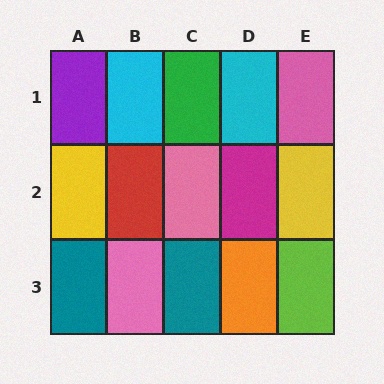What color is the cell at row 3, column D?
Orange.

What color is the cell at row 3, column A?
Teal.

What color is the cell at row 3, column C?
Teal.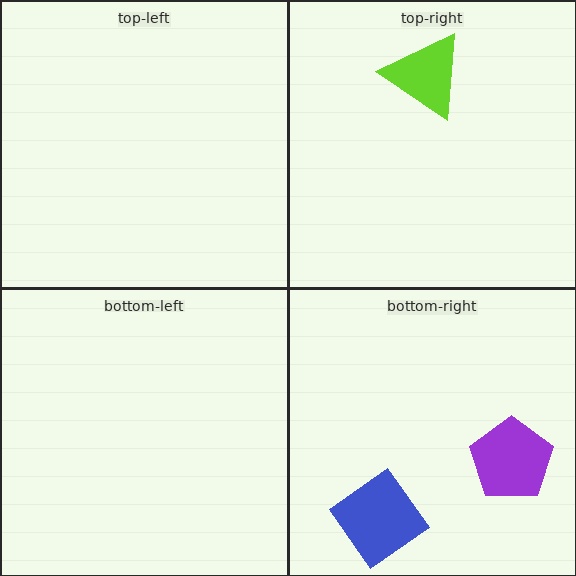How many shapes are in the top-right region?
1.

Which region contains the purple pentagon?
The bottom-right region.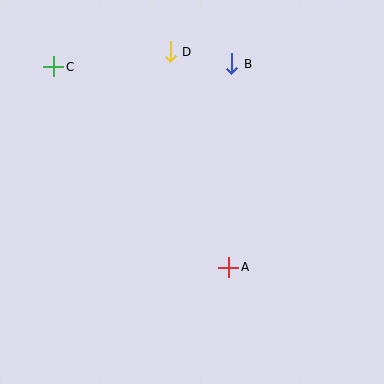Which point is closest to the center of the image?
Point A at (229, 267) is closest to the center.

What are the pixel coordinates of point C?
Point C is at (54, 67).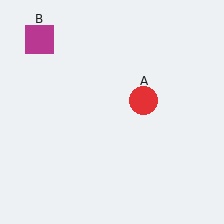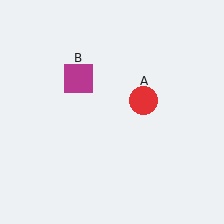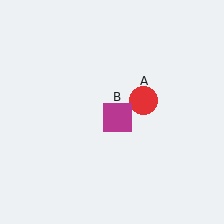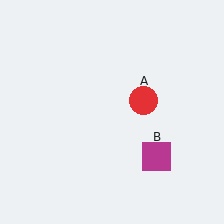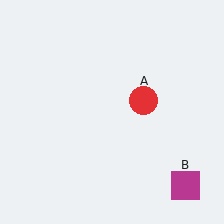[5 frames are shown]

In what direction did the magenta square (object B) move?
The magenta square (object B) moved down and to the right.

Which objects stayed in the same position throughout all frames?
Red circle (object A) remained stationary.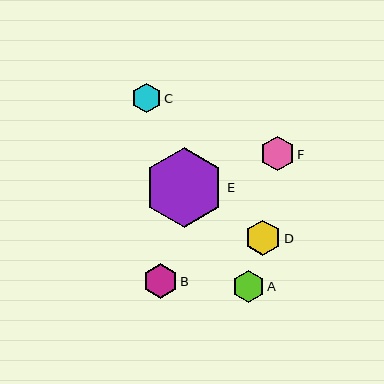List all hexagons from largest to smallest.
From largest to smallest: E, D, B, F, A, C.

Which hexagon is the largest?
Hexagon E is the largest with a size of approximately 80 pixels.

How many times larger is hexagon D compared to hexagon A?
Hexagon D is approximately 1.1 times the size of hexagon A.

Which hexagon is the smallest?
Hexagon C is the smallest with a size of approximately 29 pixels.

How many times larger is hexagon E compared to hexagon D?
Hexagon E is approximately 2.3 times the size of hexagon D.